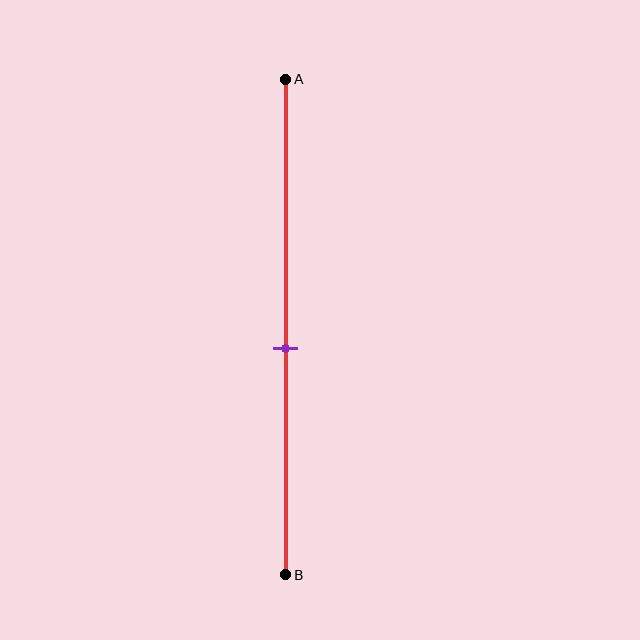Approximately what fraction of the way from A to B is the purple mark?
The purple mark is approximately 55% of the way from A to B.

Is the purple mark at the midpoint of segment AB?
No, the mark is at about 55% from A, not at the 50% midpoint.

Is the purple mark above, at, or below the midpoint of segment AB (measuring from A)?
The purple mark is below the midpoint of segment AB.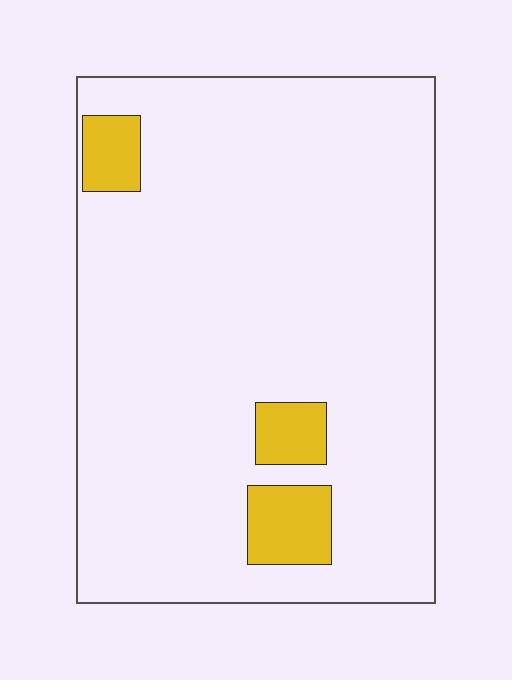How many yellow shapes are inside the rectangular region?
3.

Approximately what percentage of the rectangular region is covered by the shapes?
Approximately 10%.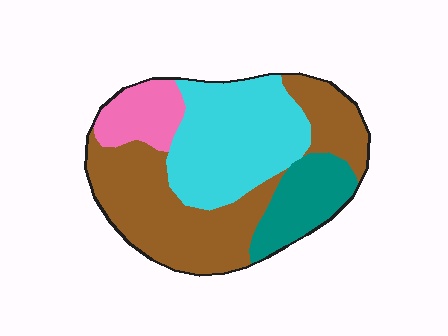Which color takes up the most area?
Brown, at roughly 40%.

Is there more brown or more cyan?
Brown.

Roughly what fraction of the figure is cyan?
Cyan covers about 30% of the figure.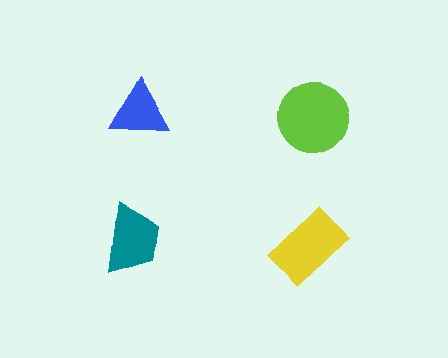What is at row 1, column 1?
A blue triangle.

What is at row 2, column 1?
A teal trapezoid.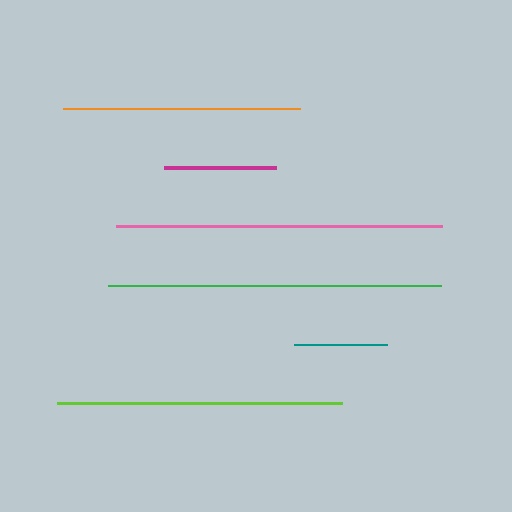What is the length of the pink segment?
The pink segment is approximately 327 pixels long.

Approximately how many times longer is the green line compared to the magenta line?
The green line is approximately 3.0 times the length of the magenta line.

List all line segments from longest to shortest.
From longest to shortest: green, pink, lime, orange, magenta, teal.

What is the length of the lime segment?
The lime segment is approximately 285 pixels long.